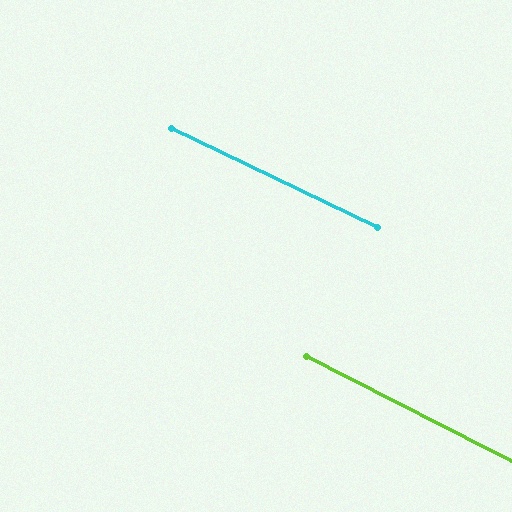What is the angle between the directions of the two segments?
Approximately 1 degree.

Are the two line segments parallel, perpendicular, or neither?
Parallel — their directions differ by only 1.3°.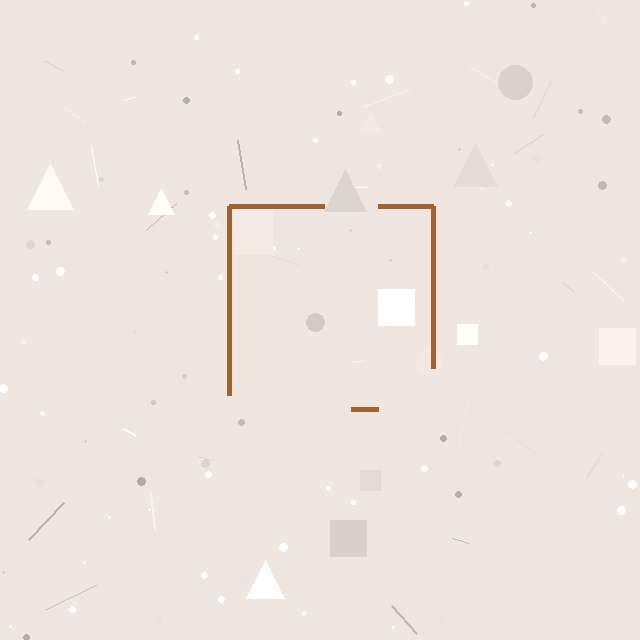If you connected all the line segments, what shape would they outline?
They would outline a square.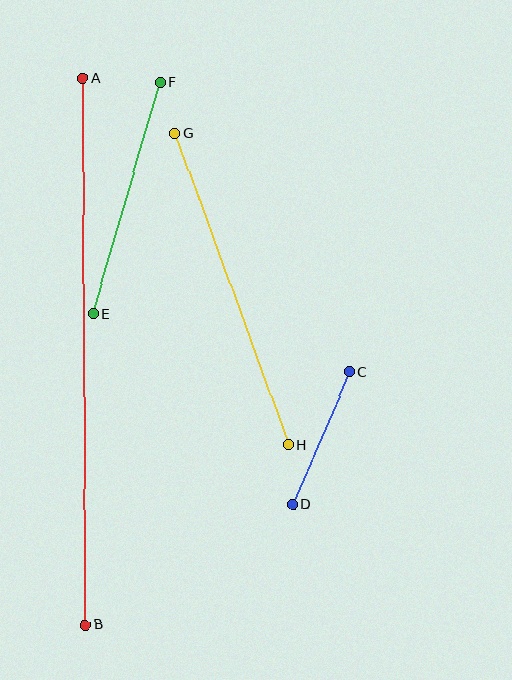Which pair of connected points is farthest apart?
Points A and B are farthest apart.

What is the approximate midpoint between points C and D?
The midpoint is at approximately (321, 438) pixels.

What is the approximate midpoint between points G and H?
The midpoint is at approximately (232, 289) pixels.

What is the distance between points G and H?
The distance is approximately 331 pixels.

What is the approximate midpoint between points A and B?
The midpoint is at approximately (84, 351) pixels.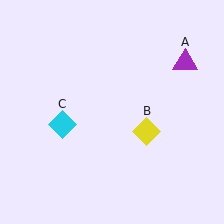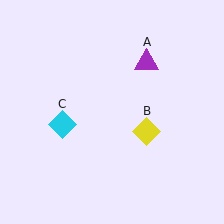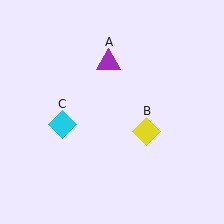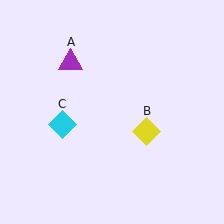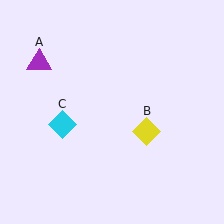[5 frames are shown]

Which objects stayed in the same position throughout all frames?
Yellow diamond (object B) and cyan diamond (object C) remained stationary.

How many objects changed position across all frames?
1 object changed position: purple triangle (object A).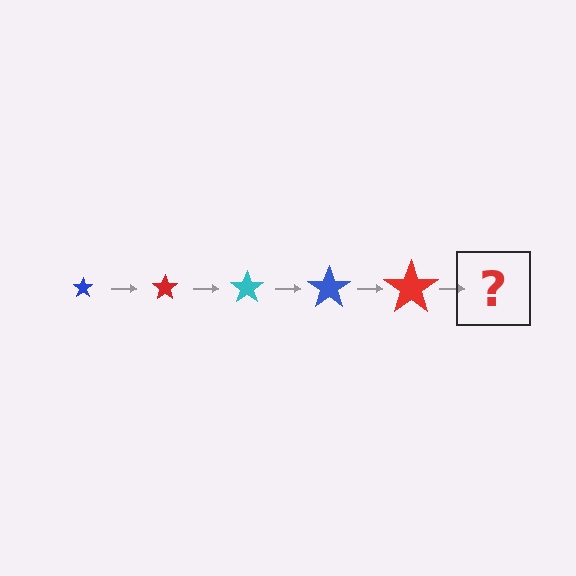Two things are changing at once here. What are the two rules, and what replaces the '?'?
The two rules are that the star grows larger each step and the color cycles through blue, red, and cyan. The '?' should be a cyan star, larger than the previous one.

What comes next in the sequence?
The next element should be a cyan star, larger than the previous one.